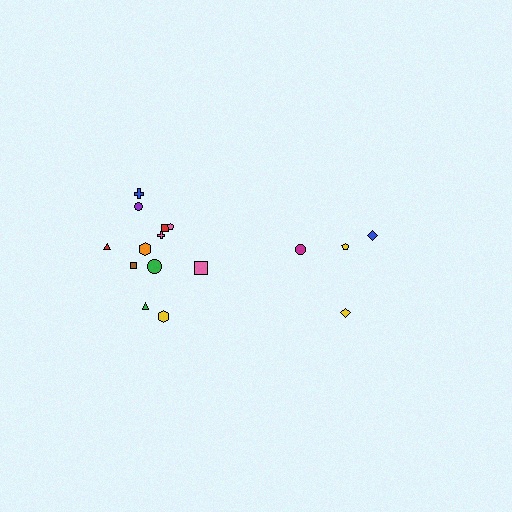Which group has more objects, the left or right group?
The left group.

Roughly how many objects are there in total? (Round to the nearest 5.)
Roughly 15 objects in total.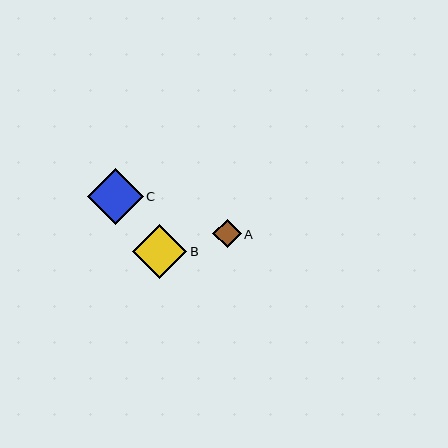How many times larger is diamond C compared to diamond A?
Diamond C is approximately 2.0 times the size of diamond A.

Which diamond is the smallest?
Diamond A is the smallest with a size of approximately 28 pixels.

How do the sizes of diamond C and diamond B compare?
Diamond C and diamond B are approximately the same size.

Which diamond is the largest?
Diamond C is the largest with a size of approximately 56 pixels.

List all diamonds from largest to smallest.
From largest to smallest: C, B, A.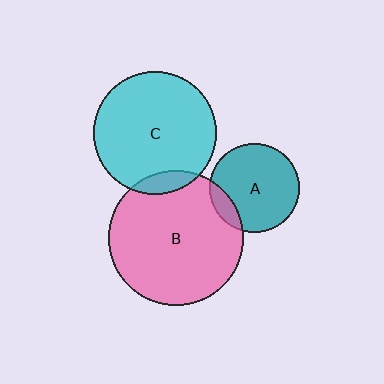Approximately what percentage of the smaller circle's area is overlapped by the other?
Approximately 10%.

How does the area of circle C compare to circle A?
Approximately 1.9 times.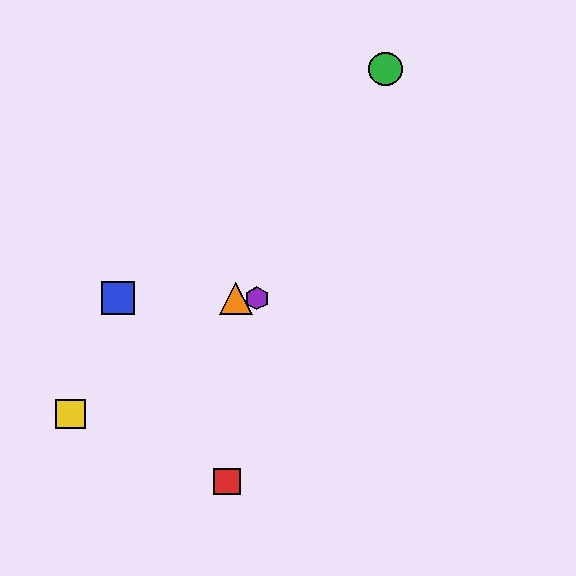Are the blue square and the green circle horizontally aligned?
No, the blue square is at y≈298 and the green circle is at y≈69.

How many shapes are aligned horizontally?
3 shapes (the blue square, the purple hexagon, the orange triangle) are aligned horizontally.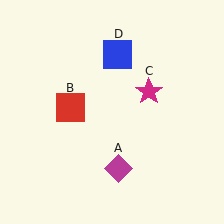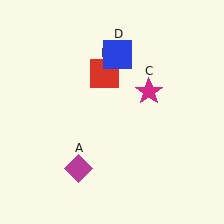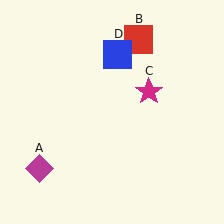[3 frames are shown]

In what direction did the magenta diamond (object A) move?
The magenta diamond (object A) moved left.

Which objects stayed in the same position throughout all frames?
Magenta star (object C) and blue square (object D) remained stationary.